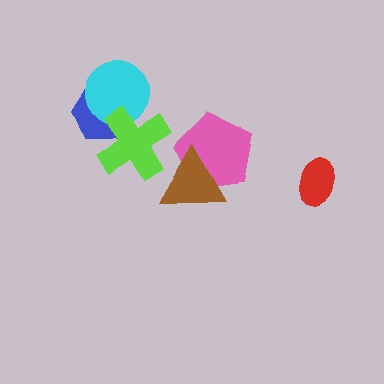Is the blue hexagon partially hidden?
Yes, it is partially covered by another shape.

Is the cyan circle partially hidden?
Yes, it is partially covered by another shape.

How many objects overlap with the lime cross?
2 objects overlap with the lime cross.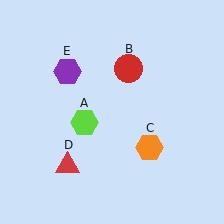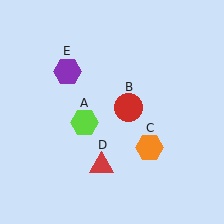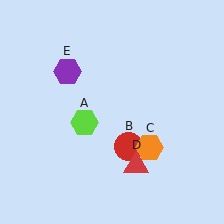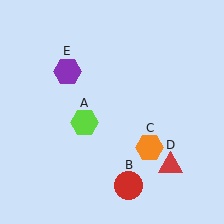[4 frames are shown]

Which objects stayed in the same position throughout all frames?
Lime hexagon (object A) and orange hexagon (object C) and purple hexagon (object E) remained stationary.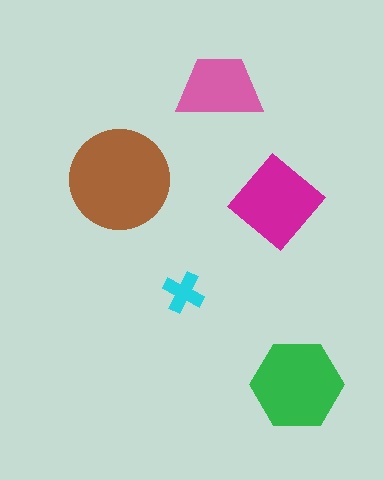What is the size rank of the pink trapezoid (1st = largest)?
4th.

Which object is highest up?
The pink trapezoid is topmost.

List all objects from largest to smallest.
The brown circle, the green hexagon, the magenta diamond, the pink trapezoid, the cyan cross.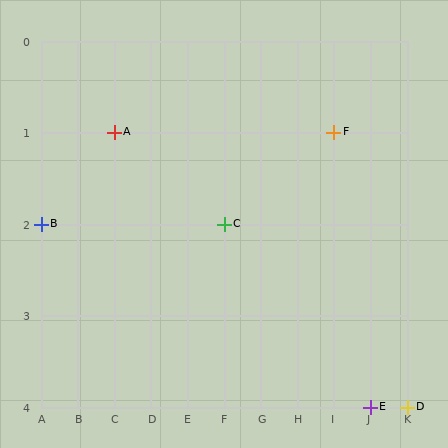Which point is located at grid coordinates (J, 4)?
Point E is at (J, 4).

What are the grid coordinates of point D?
Point D is at grid coordinates (K, 4).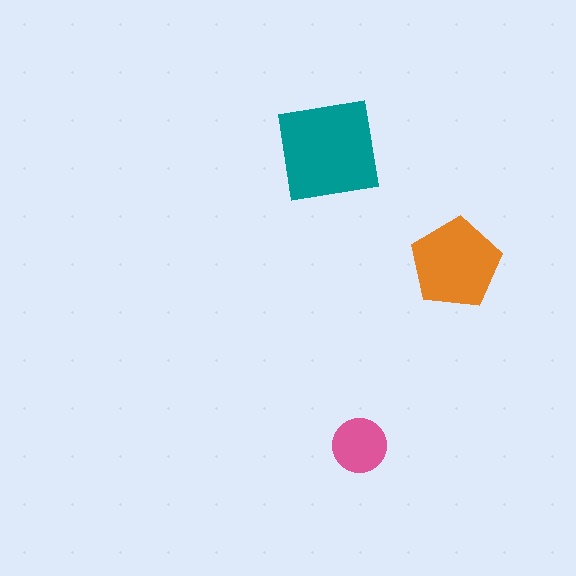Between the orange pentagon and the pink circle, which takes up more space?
The orange pentagon.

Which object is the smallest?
The pink circle.